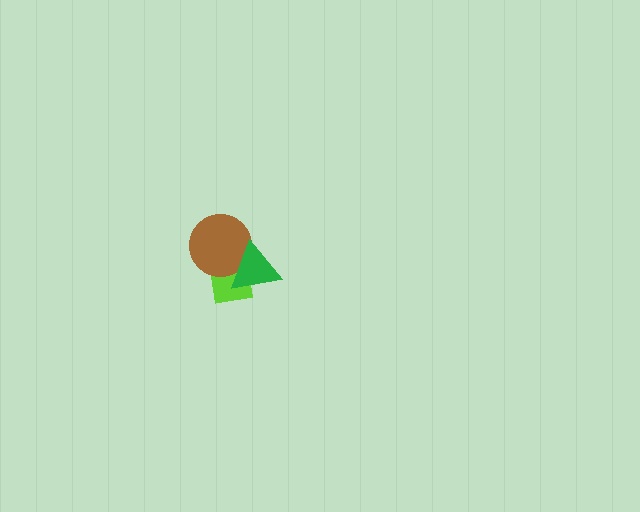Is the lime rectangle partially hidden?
Yes, it is partially covered by another shape.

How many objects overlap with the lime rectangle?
2 objects overlap with the lime rectangle.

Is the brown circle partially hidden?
Yes, it is partially covered by another shape.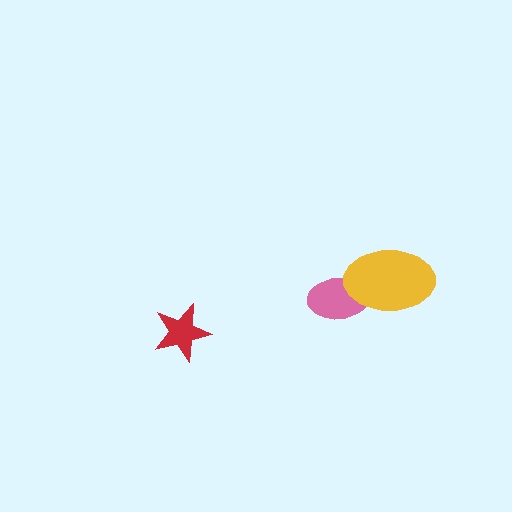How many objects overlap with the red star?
0 objects overlap with the red star.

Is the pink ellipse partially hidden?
Yes, it is partially covered by another shape.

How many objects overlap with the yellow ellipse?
1 object overlaps with the yellow ellipse.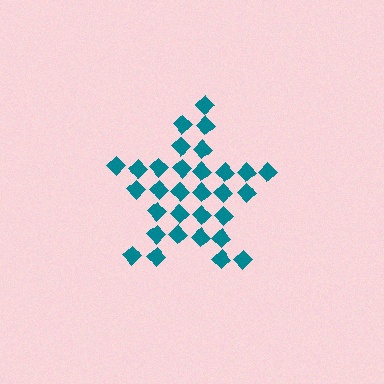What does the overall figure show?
The overall figure shows a star.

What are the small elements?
The small elements are diamonds.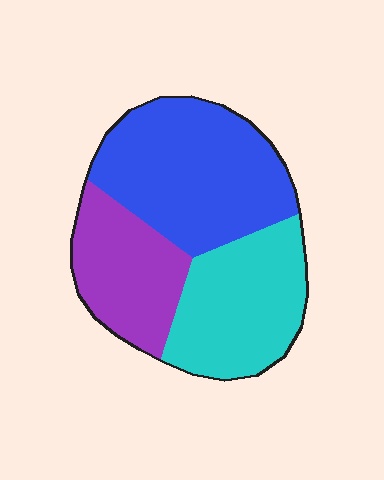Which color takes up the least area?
Purple, at roughly 25%.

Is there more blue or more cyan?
Blue.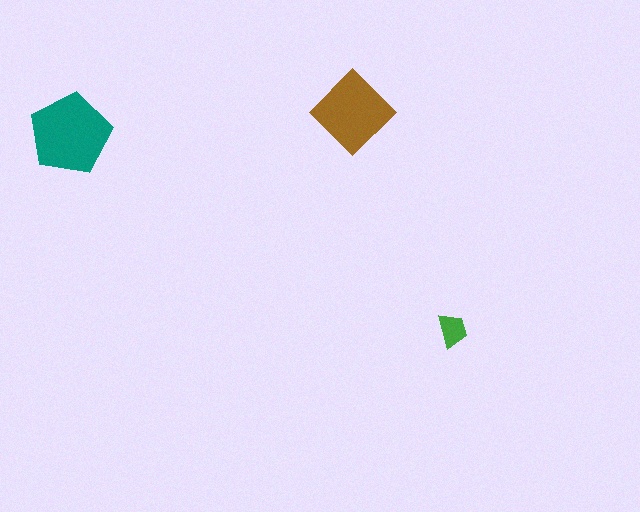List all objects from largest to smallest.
The teal pentagon, the brown diamond, the green trapezoid.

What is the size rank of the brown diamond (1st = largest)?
2nd.